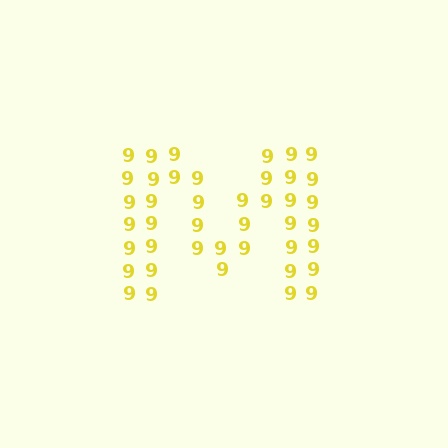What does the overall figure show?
The overall figure shows the letter M.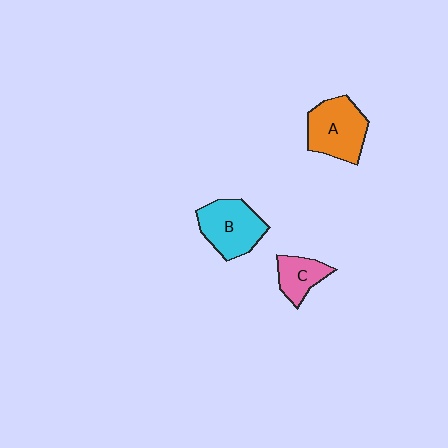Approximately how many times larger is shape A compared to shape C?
Approximately 1.7 times.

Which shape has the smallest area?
Shape C (pink).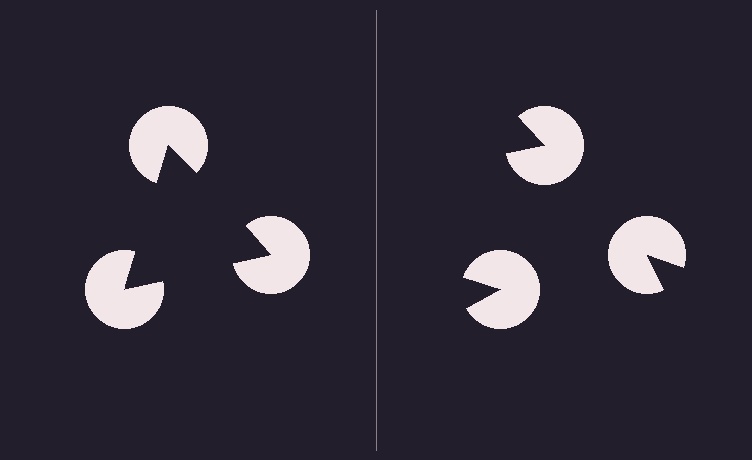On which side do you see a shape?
An illusory triangle appears on the left side. On the right side the wedge cuts are rotated, so no coherent shape forms.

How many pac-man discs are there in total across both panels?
6 — 3 on each side.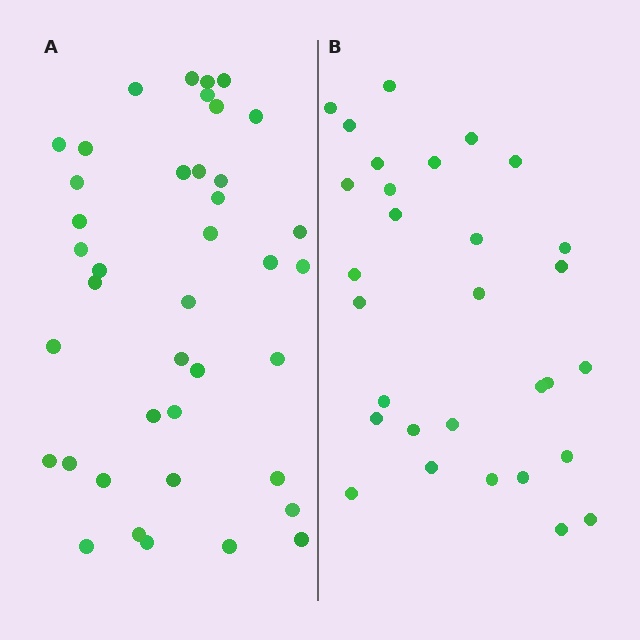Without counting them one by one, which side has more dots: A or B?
Region A (the left region) has more dots.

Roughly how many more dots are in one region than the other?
Region A has roughly 10 or so more dots than region B.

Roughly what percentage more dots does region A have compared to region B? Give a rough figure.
About 35% more.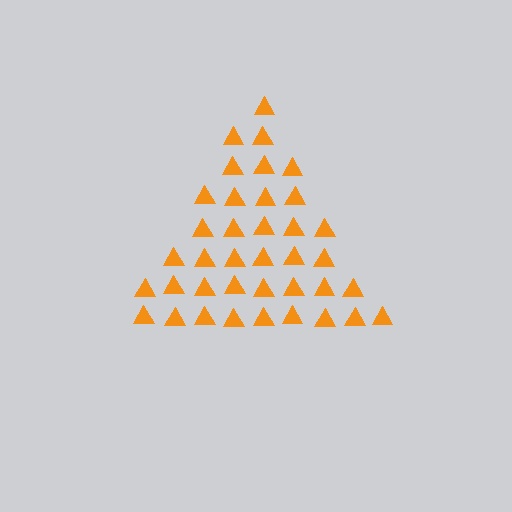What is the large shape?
The large shape is a triangle.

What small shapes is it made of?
It is made of small triangles.